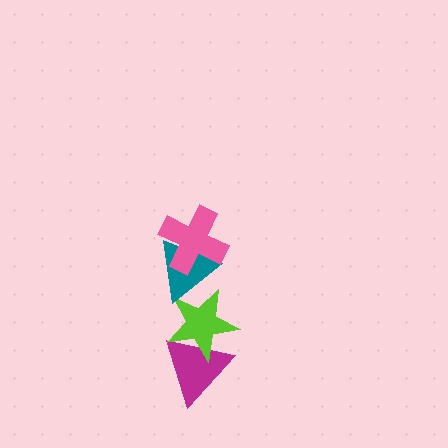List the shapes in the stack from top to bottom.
From top to bottom: the pink cross, the teal triangle, the lime star, the magenta triangle.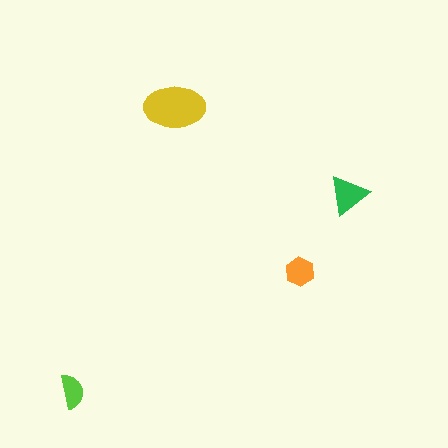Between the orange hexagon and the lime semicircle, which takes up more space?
The orange hexagon.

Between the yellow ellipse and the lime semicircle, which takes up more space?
The yellow ellipse.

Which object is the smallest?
The lime semicircle.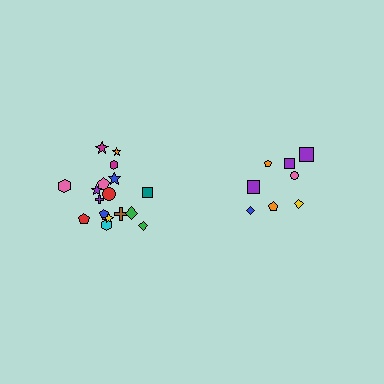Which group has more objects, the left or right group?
The left group.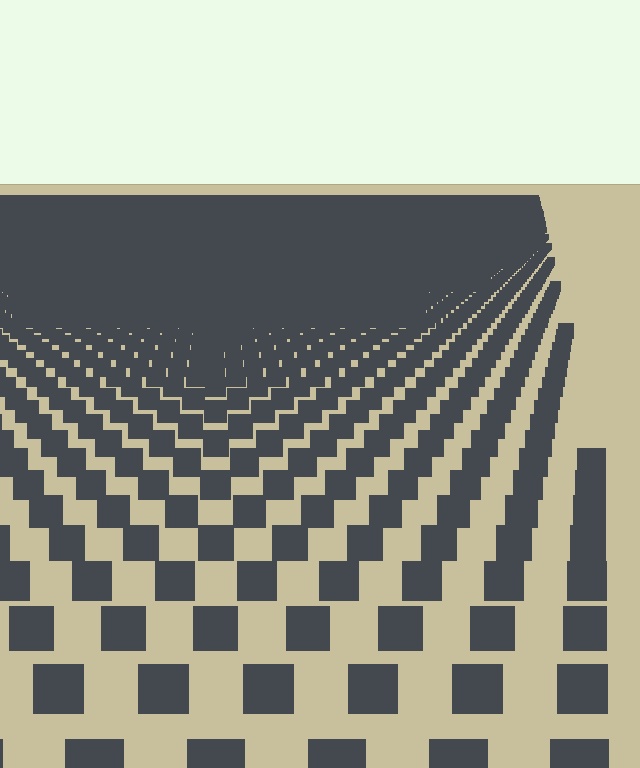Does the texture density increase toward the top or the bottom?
Density increases toward the top.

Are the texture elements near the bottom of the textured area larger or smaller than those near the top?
Larger. Near the bottom, elements are closer to the viewer and appear at a bigger on-screen size.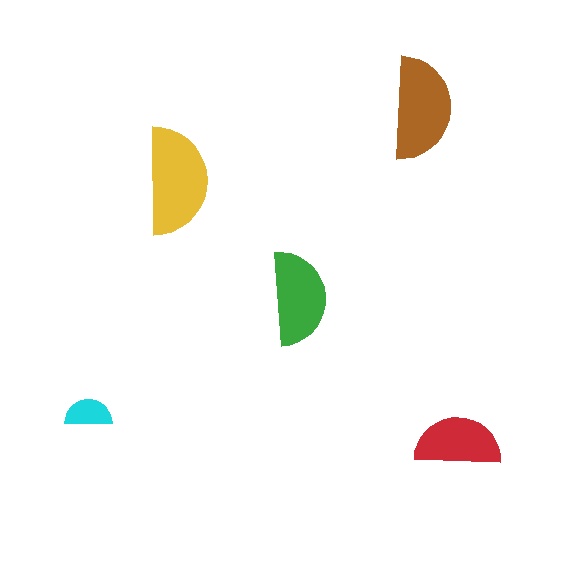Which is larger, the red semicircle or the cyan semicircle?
The red one.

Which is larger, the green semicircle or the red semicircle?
The green one.